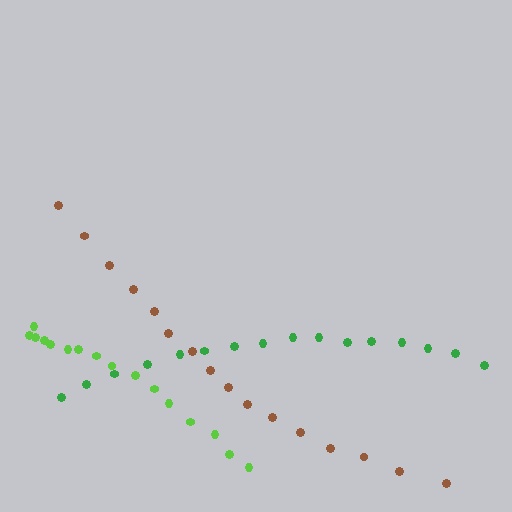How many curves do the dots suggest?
There are 3 distinct paths.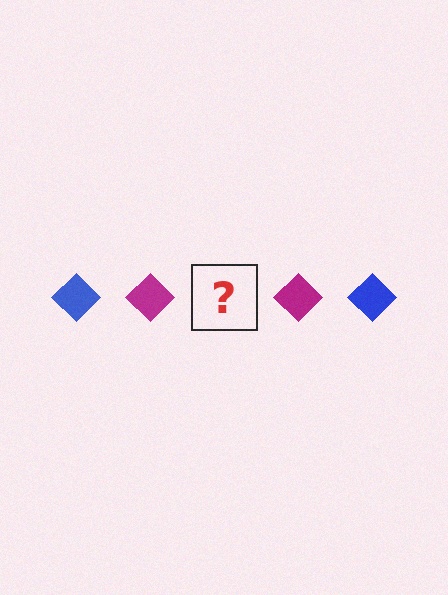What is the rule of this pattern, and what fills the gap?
The rule is that the pattern cycles through blue, magenta diamonds. The gap should be filled with a blue diamond.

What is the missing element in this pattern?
The missing element is a blue diamond.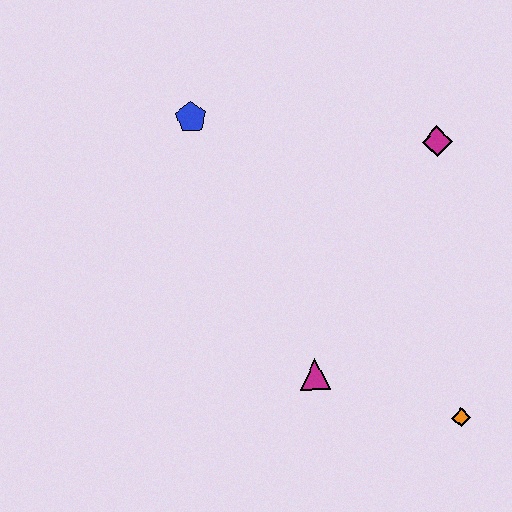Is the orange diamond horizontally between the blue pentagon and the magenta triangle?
No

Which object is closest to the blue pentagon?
The magenta diamond is closest to the blue pentagon.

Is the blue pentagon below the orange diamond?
No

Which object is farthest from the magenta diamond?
The orange diamond is farthest from the magenta diamond.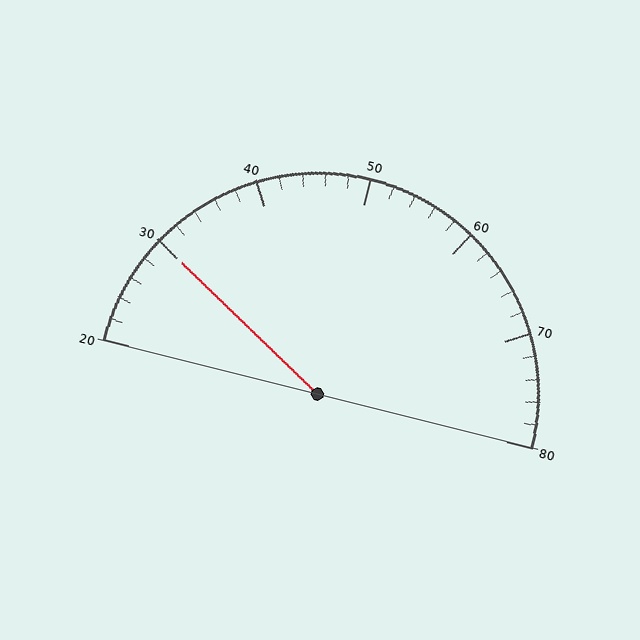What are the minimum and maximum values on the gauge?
The gauge ranges from 20 to 80.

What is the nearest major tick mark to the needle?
The nearest major tick mark is 30.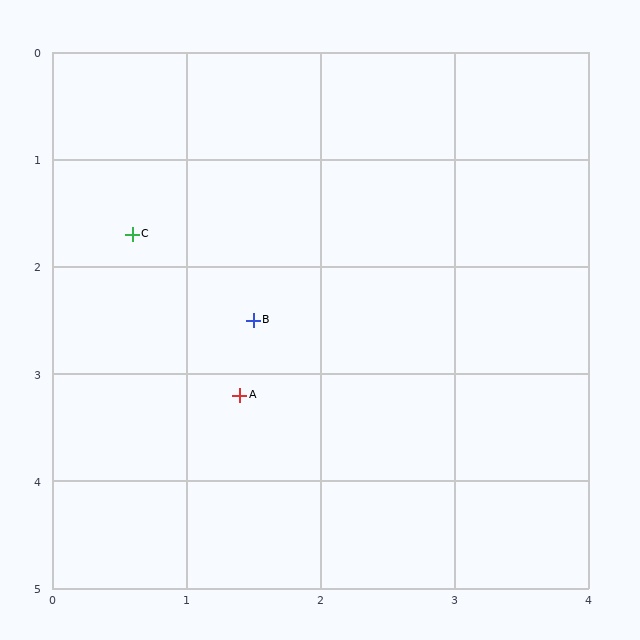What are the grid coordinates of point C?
Point C is at approximately (0.6, 1.7).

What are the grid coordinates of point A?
Point A is at approximately (1.4, 3.2).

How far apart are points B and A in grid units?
Points B and A are about 0.7 grid units apart.